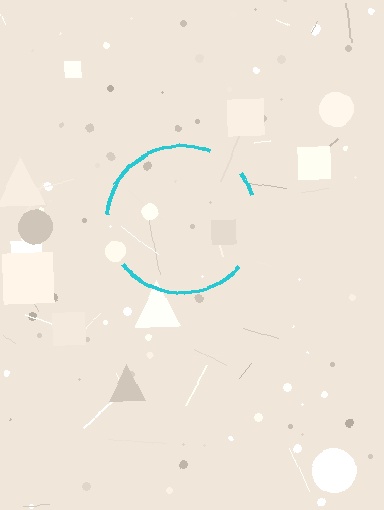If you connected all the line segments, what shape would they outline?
They would outline a circle.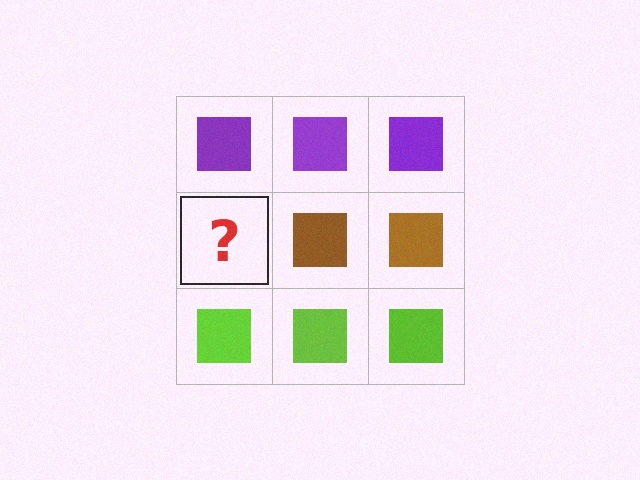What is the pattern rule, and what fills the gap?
The rule is that each row has a consistent color. The gap should be filled with a brown square.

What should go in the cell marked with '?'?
The missing cell should contain a brown square.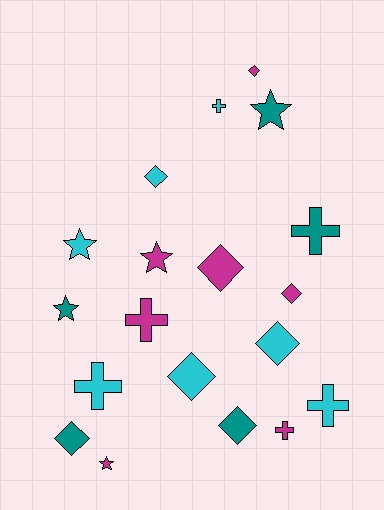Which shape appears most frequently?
Diamond, with 8 objects.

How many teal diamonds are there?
There are 2 teal diamonds.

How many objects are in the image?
There are 19 objects.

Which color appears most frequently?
Cyan, with 7 objects.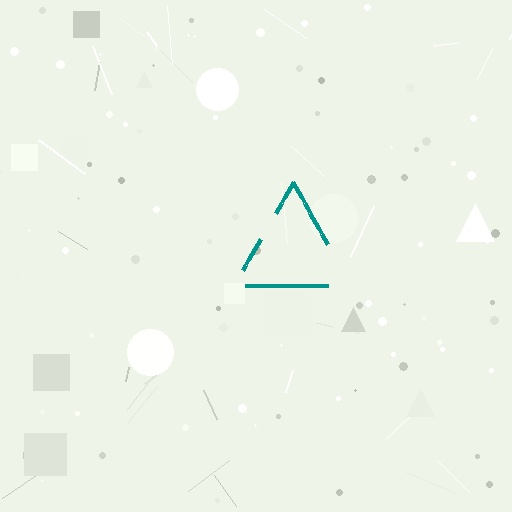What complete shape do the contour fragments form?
The contour fragments form a triangle.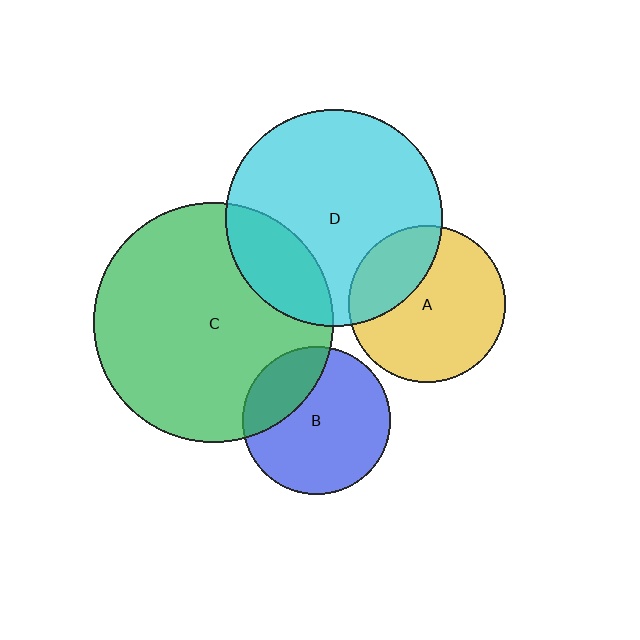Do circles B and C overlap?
Yes.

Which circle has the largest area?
Circle C (green).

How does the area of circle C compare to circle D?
Approximately 1.2 times.